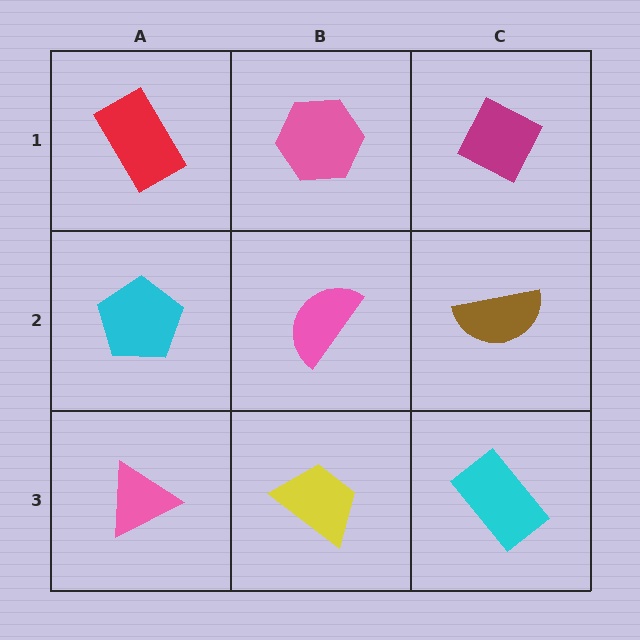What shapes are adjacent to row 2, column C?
A magenta diamond (row 1, column C), a cyan rectangle (row 3, column C), a pink semicircle (row 2, column B).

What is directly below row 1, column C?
A brown semicircle.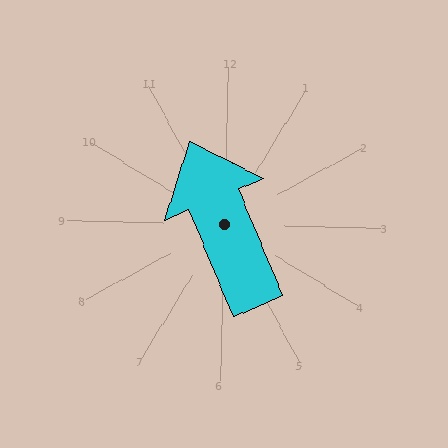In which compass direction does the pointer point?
Northwest.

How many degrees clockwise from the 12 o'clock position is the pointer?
Approximately 336 degrees.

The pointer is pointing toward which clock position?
Roughly 11 o'clock.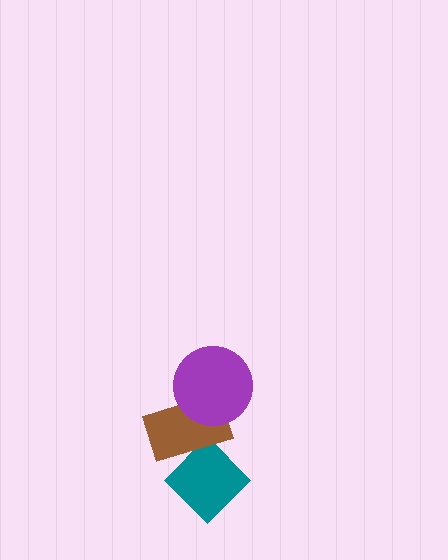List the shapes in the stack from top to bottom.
From top to bottom: the purple circle, the brown rectangle, the teal diamond.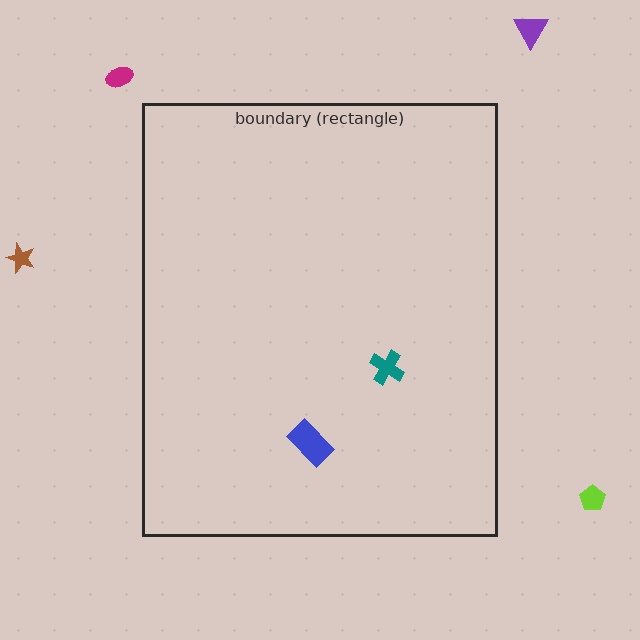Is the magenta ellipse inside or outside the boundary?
Outside.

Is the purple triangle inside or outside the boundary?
Outside.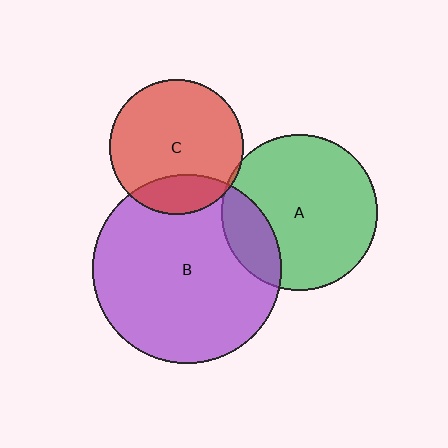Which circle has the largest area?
Circle B (purple).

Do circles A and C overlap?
Yes.